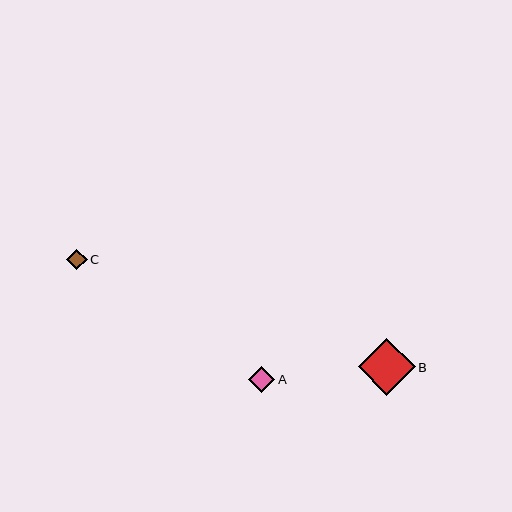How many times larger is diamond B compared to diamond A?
Diamond B is approximately 2.2 times the size of diamond A.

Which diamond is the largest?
Diamond B is the largest with a size of approximately 57 pixels.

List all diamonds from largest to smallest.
From largest to smallest: B, A, C.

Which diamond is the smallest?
Diamond C is the smallest with a size of approximately 21 pixels.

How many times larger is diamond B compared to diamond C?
Diamond B is approximately 2.7 times the size of diamond C.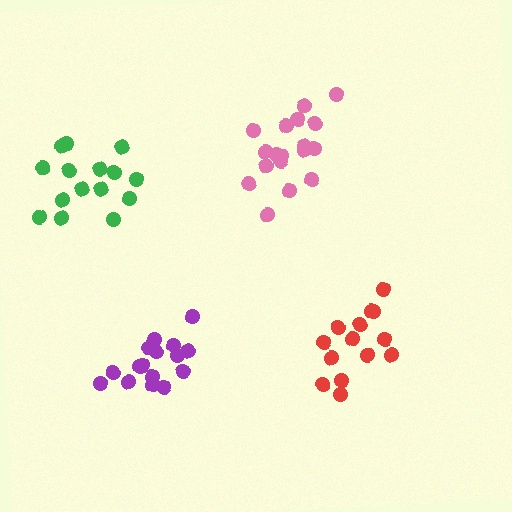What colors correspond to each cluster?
The clusters are colored: pink, green, purple, red.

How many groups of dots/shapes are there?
There are 4 groups.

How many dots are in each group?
Group 1: 18 dots, Group 2: 15 dots, Group 3: 16 dots, Group 4: 14 dots (63 total).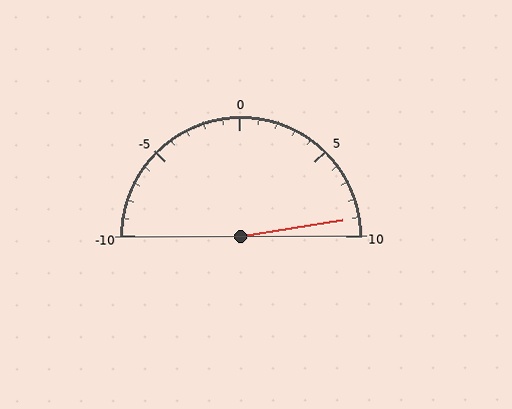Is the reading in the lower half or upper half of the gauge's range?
The reading is in the upper half of the range (-10 to 10).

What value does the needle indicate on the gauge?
The needle indicates approximately 9.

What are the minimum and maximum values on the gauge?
The gauge ranges from -10 to 10.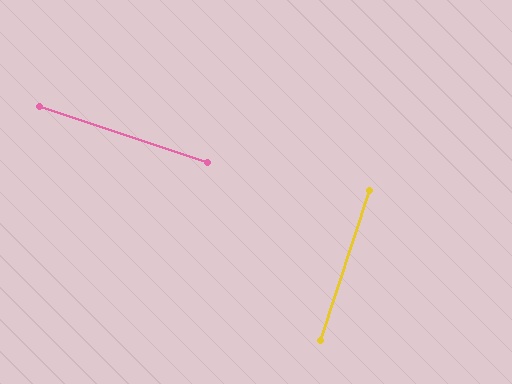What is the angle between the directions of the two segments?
Approximately 90 degrees.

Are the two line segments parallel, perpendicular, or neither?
Perpendicular — they meet at approximately 90°.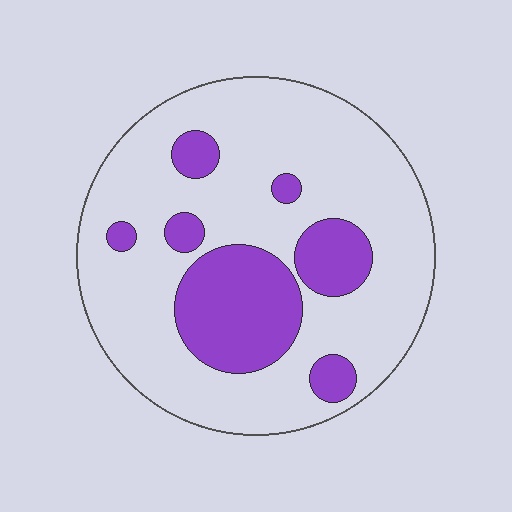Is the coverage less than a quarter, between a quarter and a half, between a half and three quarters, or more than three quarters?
Less than a quarter.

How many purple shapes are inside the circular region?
7.